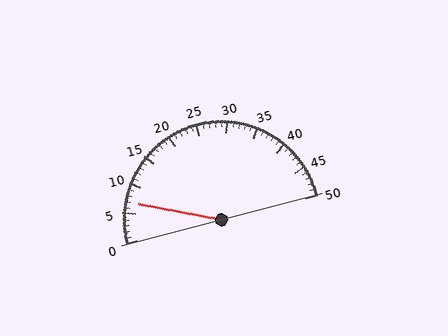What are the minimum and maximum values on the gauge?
The gauge ranges from 0 to 50.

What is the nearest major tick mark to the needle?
The nearest major tick mark is 5.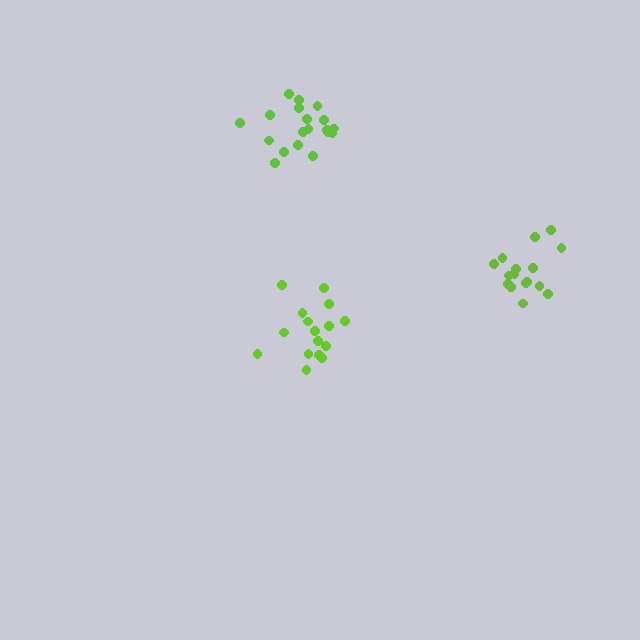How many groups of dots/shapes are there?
There are 3 groups.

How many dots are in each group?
Group 1: 16 dots, Group 2: 19 dots, Group 3: 16 dots (51 total).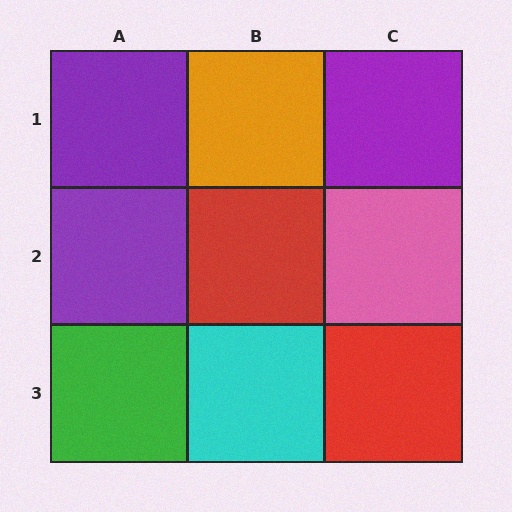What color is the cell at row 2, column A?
Purple.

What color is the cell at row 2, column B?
Red.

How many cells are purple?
3 cells are purple.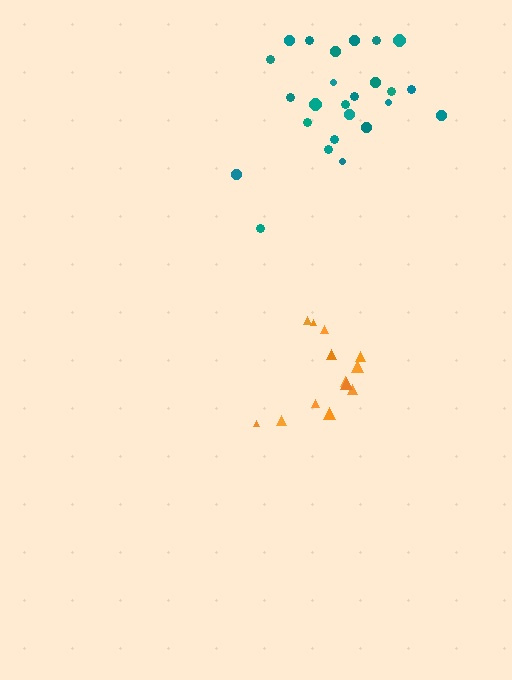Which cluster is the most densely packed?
Orange.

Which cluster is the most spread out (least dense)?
Teal.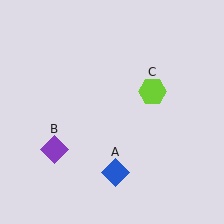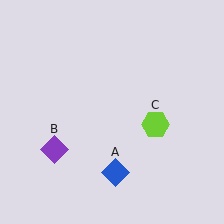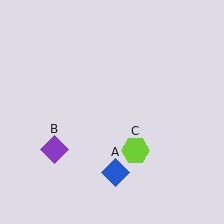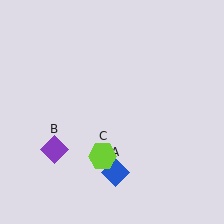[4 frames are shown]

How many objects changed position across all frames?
1 object changed position: lime hexagon (object C).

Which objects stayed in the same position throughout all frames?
Blue diamond (object A) and purple diamond (object B) remained stationary.